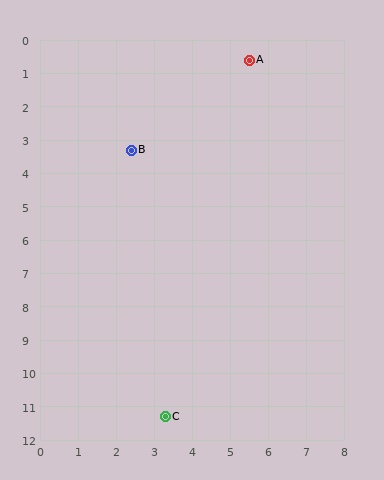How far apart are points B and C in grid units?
Points B and C are about 8.1 grid units apart.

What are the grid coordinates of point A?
Point A is at approximately (5.5, 0.6).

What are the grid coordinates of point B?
Point B is at approximately (2.4, 3.3).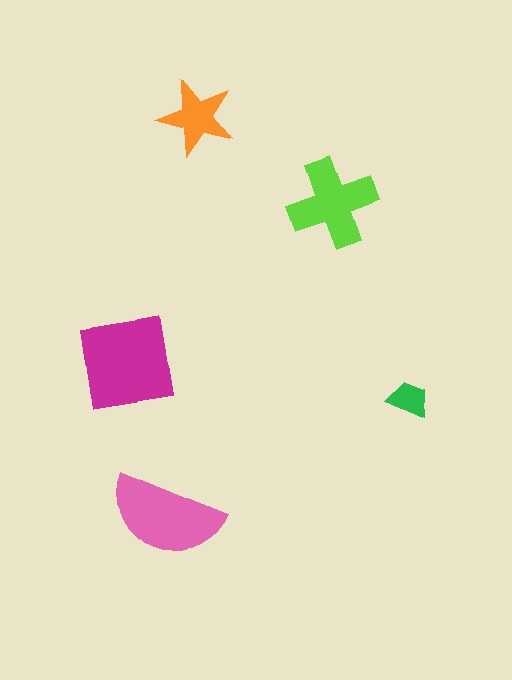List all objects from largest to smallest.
The magenta square, the pink semicircle, the lime cross, the orange star, the green trapezoid.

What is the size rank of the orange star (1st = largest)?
4th.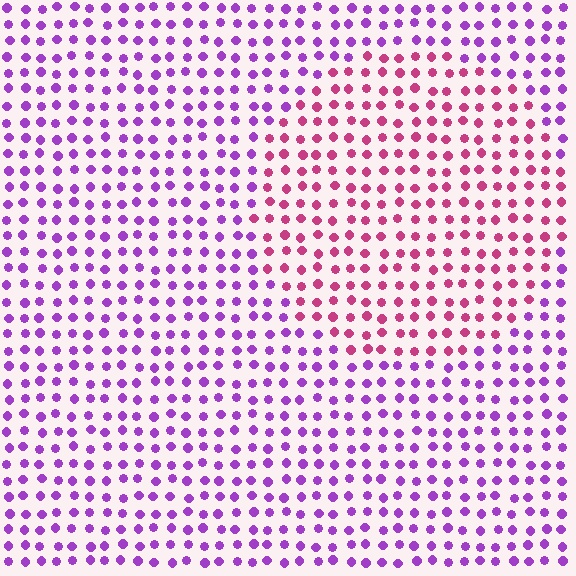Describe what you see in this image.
The image is filled with small purple elements in a uniform arrangement. A circle-shaped region is visible where the elements are tinted to a slightly different hue, forming a subtle color boundary.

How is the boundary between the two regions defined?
The boundary is defined purely by a slight shift in hue (about 46 degrees). Spacing, size, and orientation are identical on both sides.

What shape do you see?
I see a circle.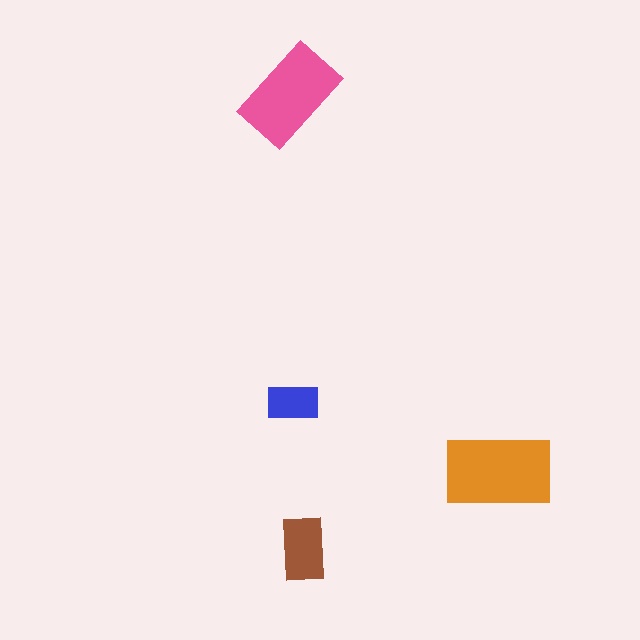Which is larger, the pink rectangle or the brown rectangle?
The pink one.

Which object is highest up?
The pink rectangle is topmost.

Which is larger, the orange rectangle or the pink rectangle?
The orange one.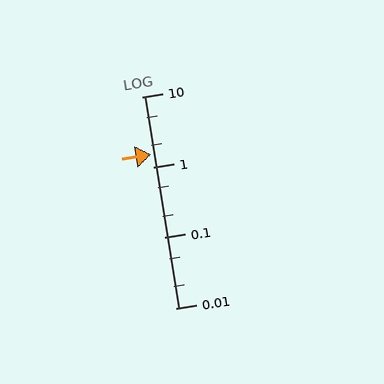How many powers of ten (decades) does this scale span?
The scale spans 3 decades, from 0.01 to 10.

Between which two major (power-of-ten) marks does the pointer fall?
The pointer is between 1 and 10.